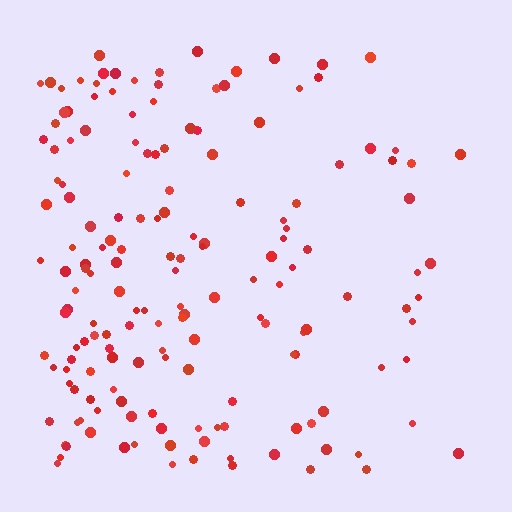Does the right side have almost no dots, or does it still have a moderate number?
Still a moderate number, just noticeably fewer than the left.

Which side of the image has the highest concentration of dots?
The left.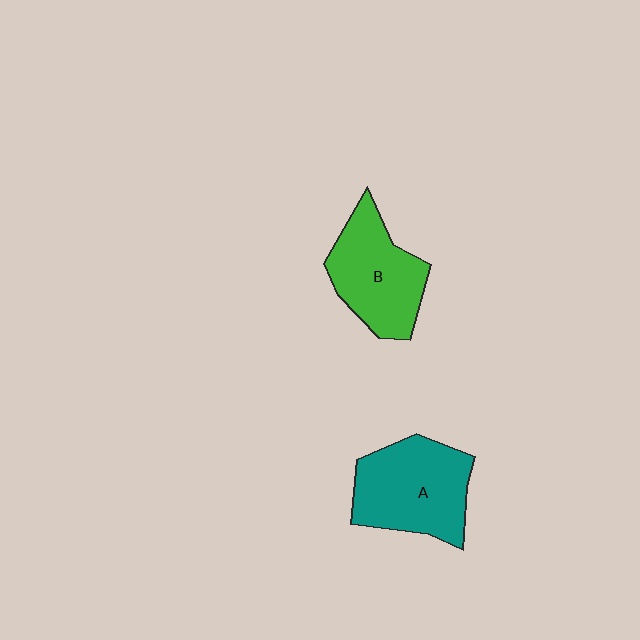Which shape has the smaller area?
Shape B (green).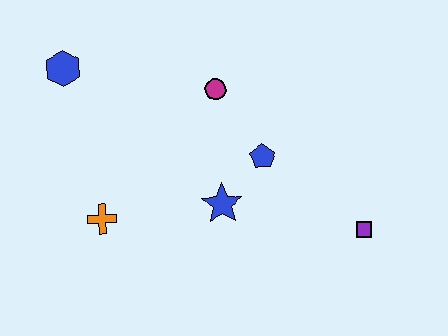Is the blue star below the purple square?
No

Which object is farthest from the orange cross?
The purple square is farthest from the orange cross.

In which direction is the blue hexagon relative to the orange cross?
The blue hexagon is above the orange cross.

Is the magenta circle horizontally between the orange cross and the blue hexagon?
No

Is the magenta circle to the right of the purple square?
No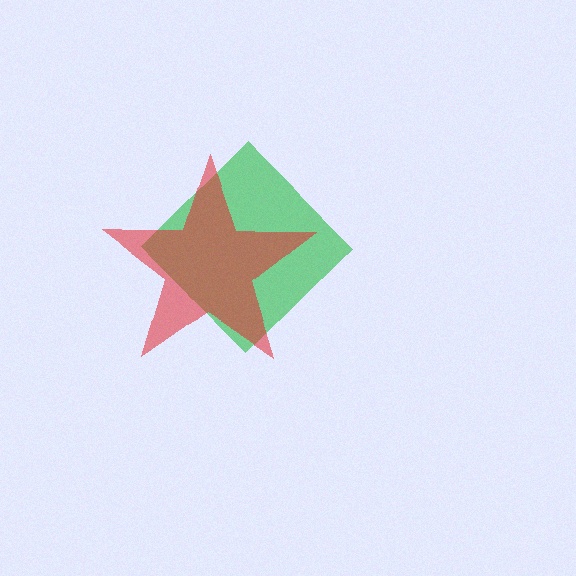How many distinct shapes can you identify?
There are 2 distinct shapes: a green diamond, a red star.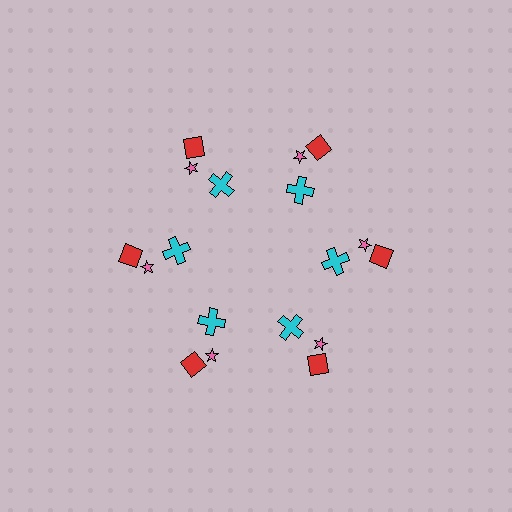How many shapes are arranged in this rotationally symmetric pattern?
There are 18 shapes, arranged in 6 groups of 3.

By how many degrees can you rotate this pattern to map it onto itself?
The pattern maps onto itself every 60 degrees of rotation.